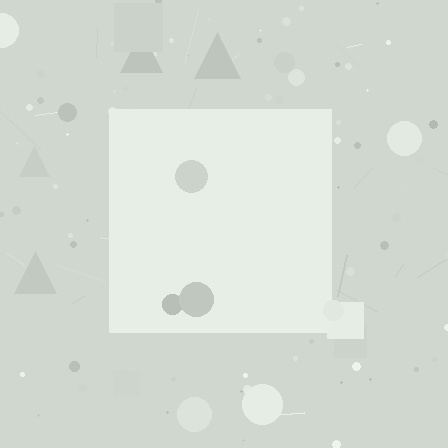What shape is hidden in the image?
A square is hidden in the image.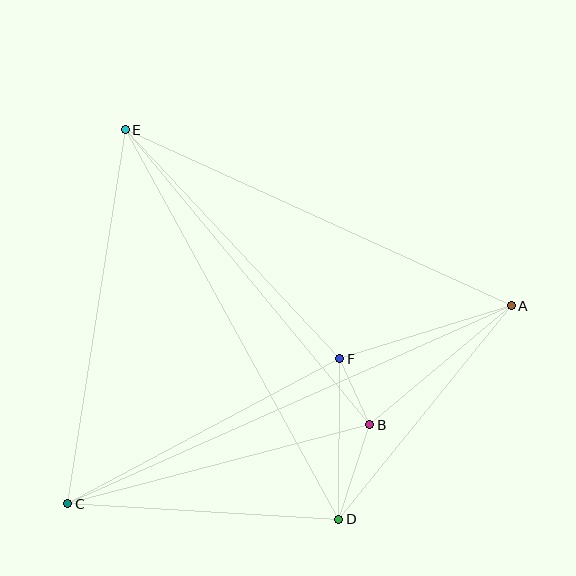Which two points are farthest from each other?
Points A and C are farthest from each other.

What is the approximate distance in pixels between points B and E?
The distance between B and E is approximately 383 pixels.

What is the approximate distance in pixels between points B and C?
The distance between B and C is approximately 312 pixels.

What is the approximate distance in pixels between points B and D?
The distance between B and D is approximately 100 pixels.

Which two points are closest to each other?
Points B and F are closest to each other.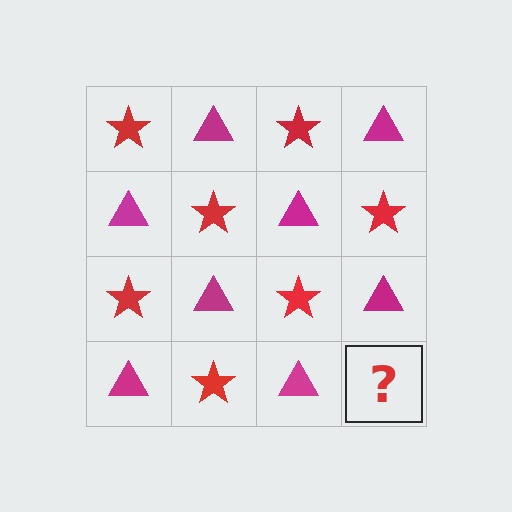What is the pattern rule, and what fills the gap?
The rule is that it alternates red star and magenta triangle in a checkerboard pattern. The gap should be filled with a red star.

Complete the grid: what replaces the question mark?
The question mark should be replaced with a red star.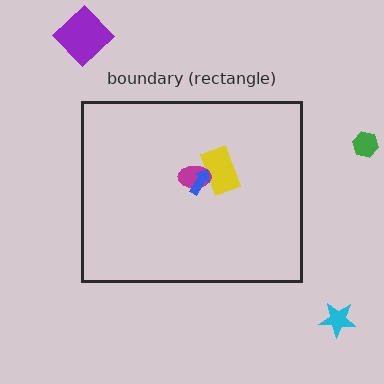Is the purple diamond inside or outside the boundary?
Outside.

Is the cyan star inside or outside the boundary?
Outside.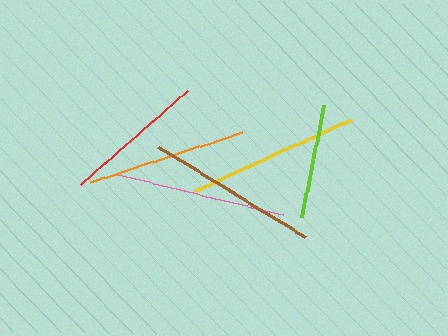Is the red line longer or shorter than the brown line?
The brown line is longer than the red line.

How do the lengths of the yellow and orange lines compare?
The yellow and orange lines are approximately the same length.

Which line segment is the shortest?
The lime line is the shortest at approximately 114 pixels.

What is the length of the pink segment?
The pink segment is approximately 171 pixels long.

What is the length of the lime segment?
The lime segment is approximately 114 pixels long.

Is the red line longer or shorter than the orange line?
The orange line is longer than the red line.